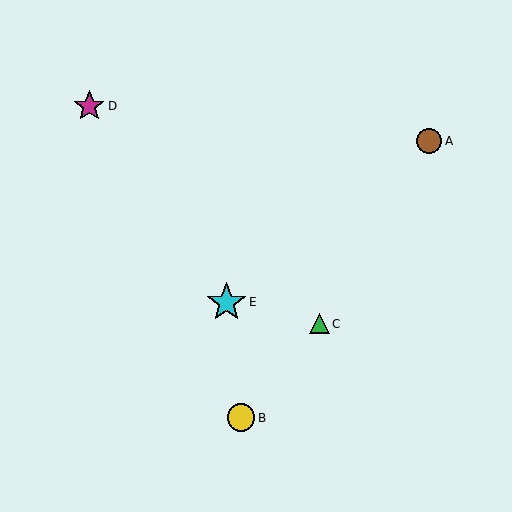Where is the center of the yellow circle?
The center of the yellow circle is at (241, 418).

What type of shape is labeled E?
Shape E is a cyan star.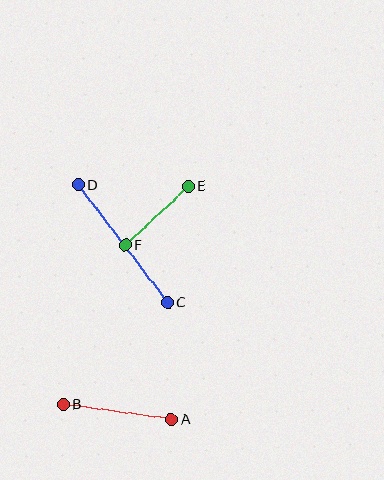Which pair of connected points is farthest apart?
Points C and D are farthest apart.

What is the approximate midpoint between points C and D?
The midpoint is at approximately (123, 244) pixels.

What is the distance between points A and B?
The distance is approximately 109 pixels.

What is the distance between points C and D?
The distance is approximately 148 pixels.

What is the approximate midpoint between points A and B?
The midpoint is at approximately (117, 412) pixels.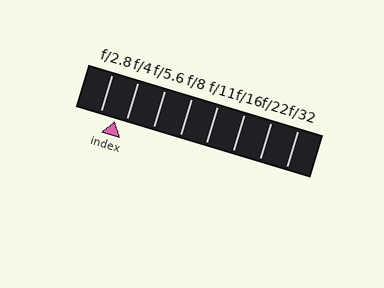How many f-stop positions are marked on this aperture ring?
There are 8 f-stop positions marked.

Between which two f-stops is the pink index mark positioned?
The index mark is between f/2.8 and f/4.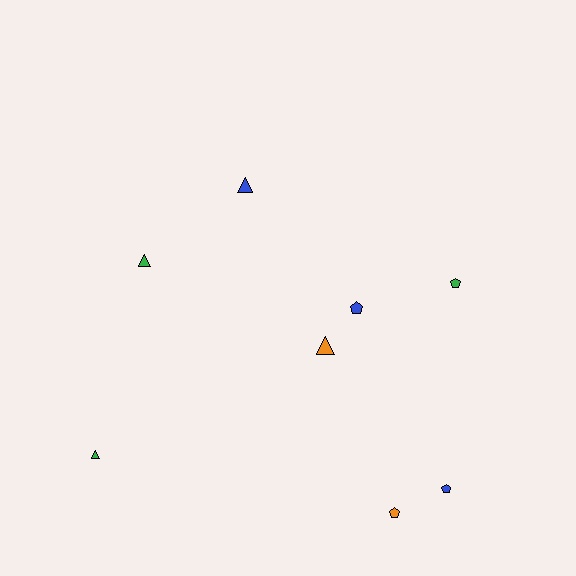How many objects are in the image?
There are 8 objects.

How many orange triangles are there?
There is 1 orange triangle.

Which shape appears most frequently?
Pentagon, with 4 objects.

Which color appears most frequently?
Blue, with 3 objects.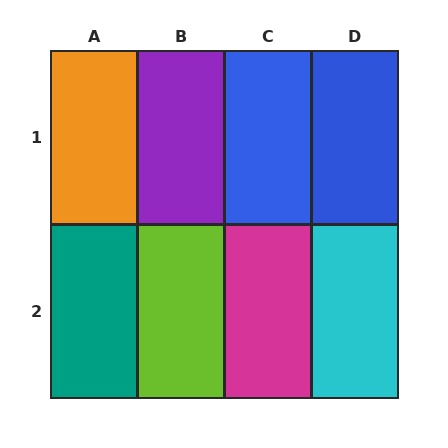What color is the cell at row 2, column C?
Magenta.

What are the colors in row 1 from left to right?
Orange, purple, blue, blue.